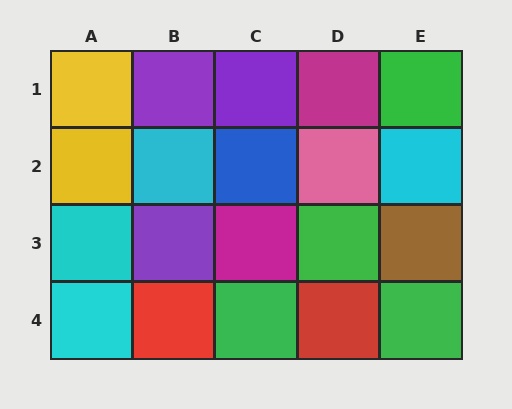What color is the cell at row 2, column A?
Yellow.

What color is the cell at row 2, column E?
Cyan.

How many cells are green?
4 cells are green.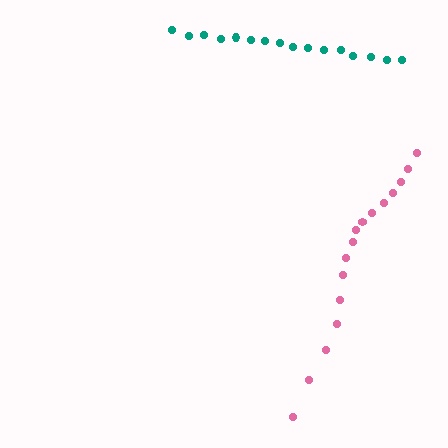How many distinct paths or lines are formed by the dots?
There are 2 distinct paths.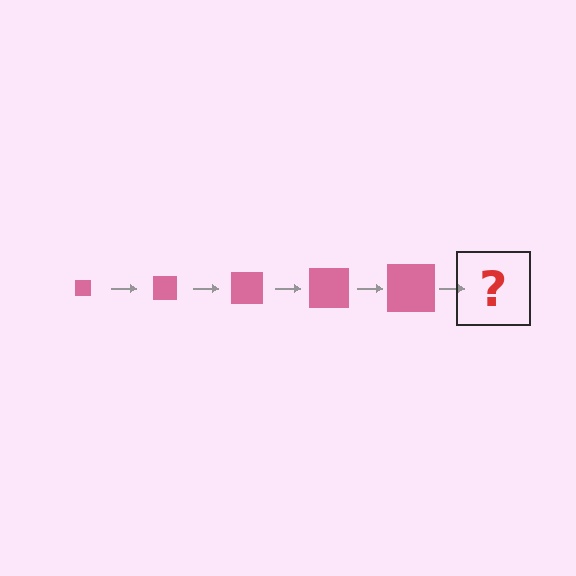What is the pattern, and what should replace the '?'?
The pattern is that the square gets progressively larger each step. The '?' should be a pink square, larger than the previous one.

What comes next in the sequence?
The next element should be a pink square, larger than the previous one.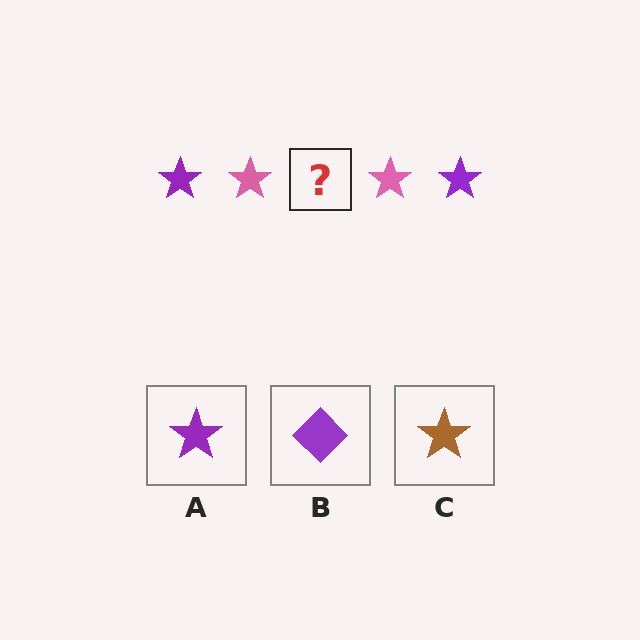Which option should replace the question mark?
Option A.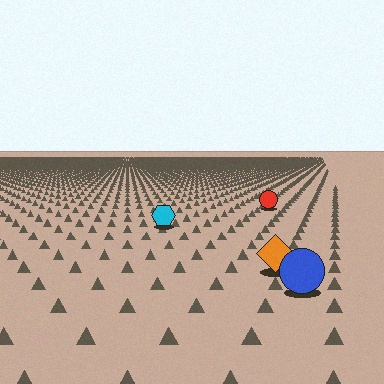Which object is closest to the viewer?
The blue circle is closest. The texture marks near it are larger and more spread out.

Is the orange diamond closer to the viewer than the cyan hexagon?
Yes. The orange diamond is closer — you can tell from the texture gradient: the ground texture is coarser near it.